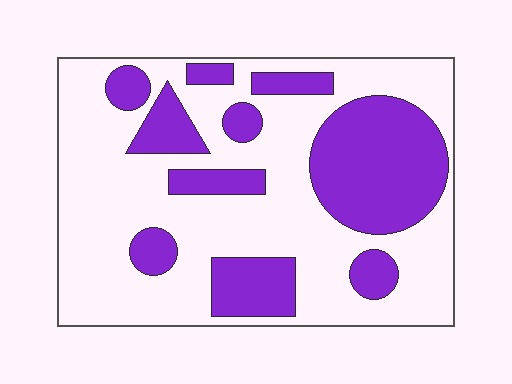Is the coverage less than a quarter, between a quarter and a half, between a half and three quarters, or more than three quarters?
Between a quarter and a half.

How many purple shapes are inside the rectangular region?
10.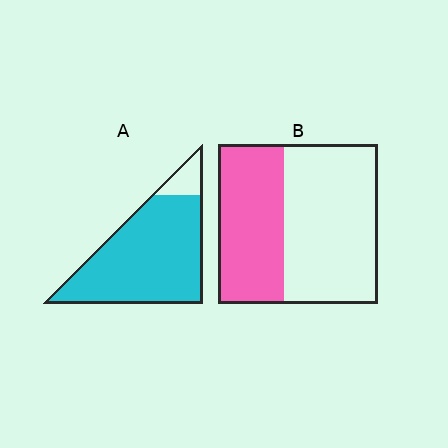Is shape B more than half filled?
No.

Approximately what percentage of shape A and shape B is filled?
A is approximately 90% and B is approximately 40%.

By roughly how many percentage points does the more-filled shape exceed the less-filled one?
By roughly 50 percentage points (A over B).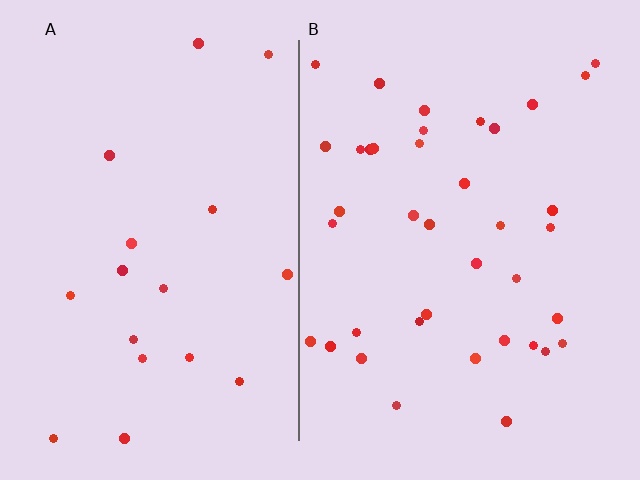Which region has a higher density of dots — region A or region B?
B (the right).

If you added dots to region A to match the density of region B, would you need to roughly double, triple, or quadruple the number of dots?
Approximately double.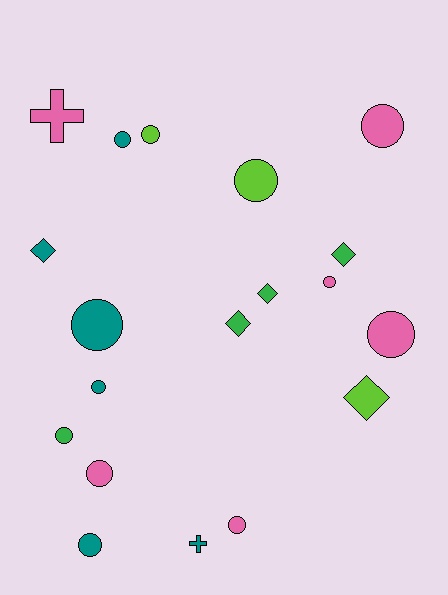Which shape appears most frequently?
Circle, with 12 objects.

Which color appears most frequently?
Pink, with 6 objects.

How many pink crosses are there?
There is 1 pink cross.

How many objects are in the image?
There are 19 objects.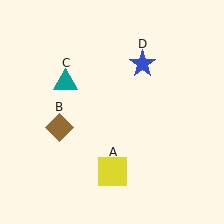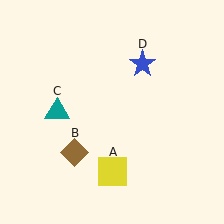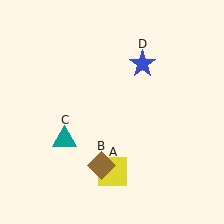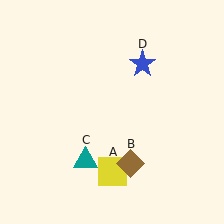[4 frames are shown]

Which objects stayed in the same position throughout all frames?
Yellow square (object A) and blue star (object D) remained stationary.